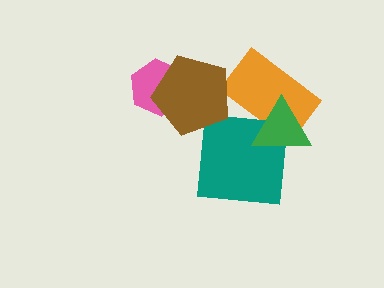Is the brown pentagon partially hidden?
No, no other shape covers it.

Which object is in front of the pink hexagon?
The brown pentagon is in front of the pink hexagon.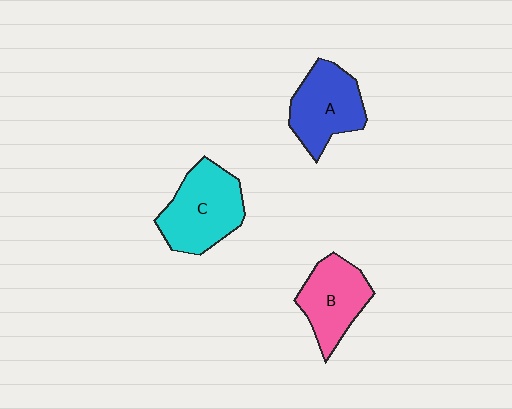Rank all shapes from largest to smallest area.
From largest to smallest: C (cyan), A (blue), B (pink).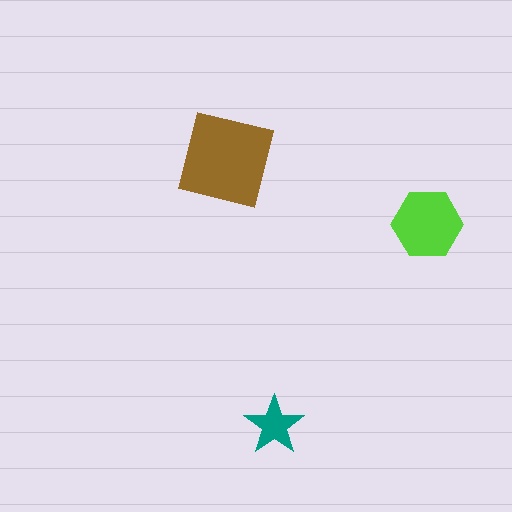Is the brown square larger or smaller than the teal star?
Larger.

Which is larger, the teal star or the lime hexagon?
The lime hexagon.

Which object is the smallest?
The teal star.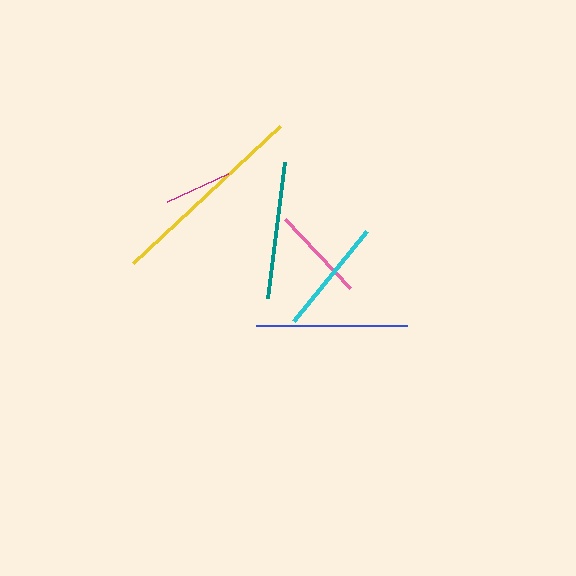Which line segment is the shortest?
The magenta line is the shortest at approximately 68 pixels.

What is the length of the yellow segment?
The yellow segment is approximately 201 pixels long.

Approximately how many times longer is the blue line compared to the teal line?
The blue line is approximately 1.1 times the length of the teal line.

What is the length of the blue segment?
The blue segment is approximately 152 pixels long.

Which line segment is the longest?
The yellow line is the longest at approximately 201 pixels.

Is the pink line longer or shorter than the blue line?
The blue line is longer than the pink line.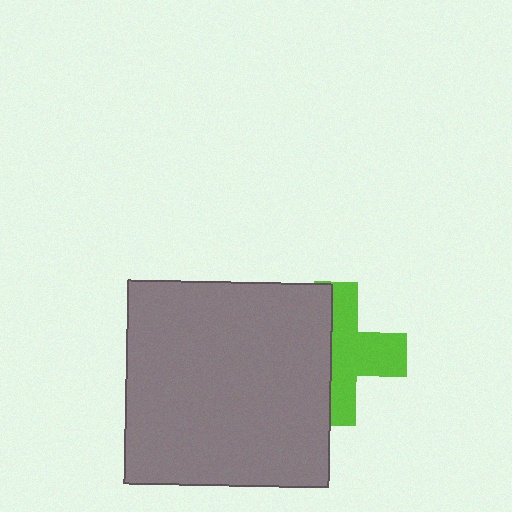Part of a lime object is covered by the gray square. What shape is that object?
It is a cross.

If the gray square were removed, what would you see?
You would see the complete lime cross.